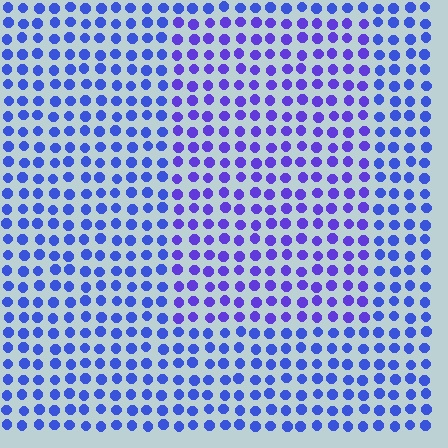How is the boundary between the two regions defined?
The boundary is defined purely by a slight shift in hue (about 25 degrees). Spacing, size, and orientation are identical on both sides.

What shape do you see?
I see a rectangle.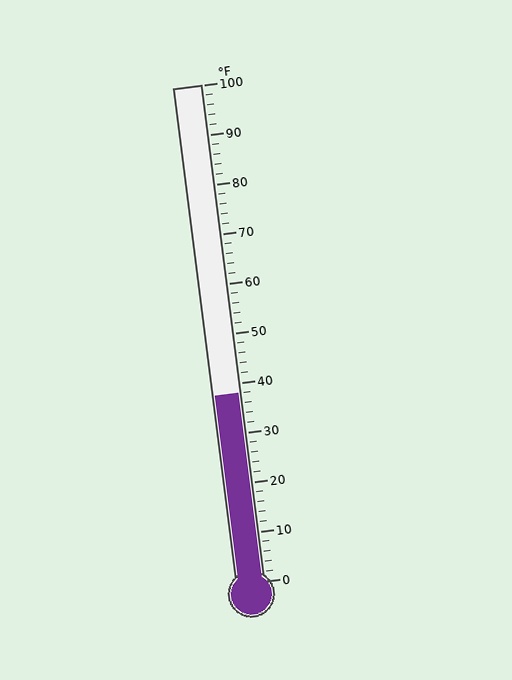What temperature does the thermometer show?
The thermometer shows approximately 38°F.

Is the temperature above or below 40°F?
The temperature is below 40°F.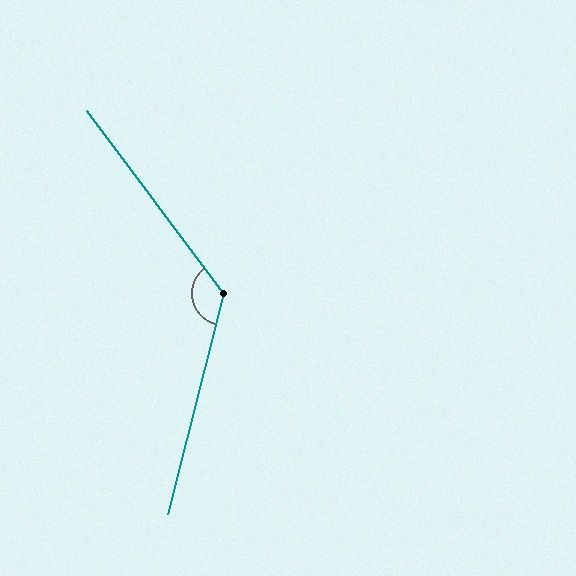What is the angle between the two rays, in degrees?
Approximately 129 degrees.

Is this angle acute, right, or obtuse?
It is obtuse.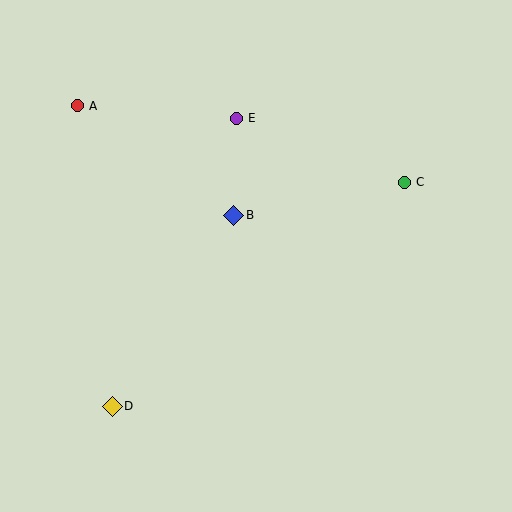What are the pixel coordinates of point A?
Point A is at (77, 106).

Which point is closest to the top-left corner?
Point A is closest to the top-left corner.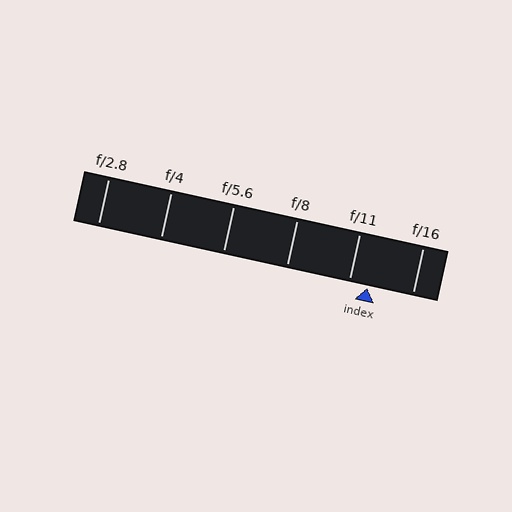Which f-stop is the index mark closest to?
The index mark is closest to f/11.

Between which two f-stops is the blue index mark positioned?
The index mark is between f/11 and f/16.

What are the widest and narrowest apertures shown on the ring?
The widest aperture shown is f/2.8 and the narrowest is f/16.